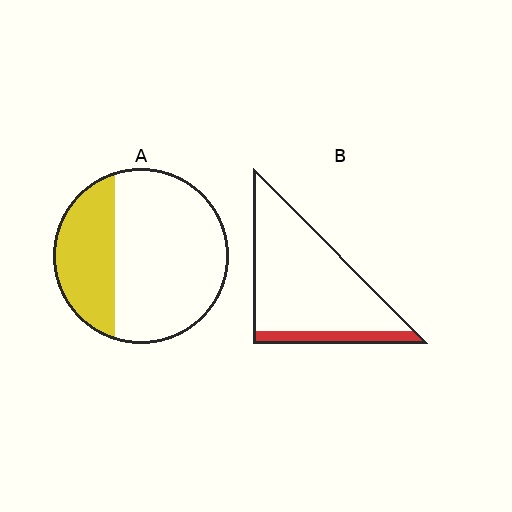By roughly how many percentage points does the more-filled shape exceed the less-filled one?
By roughly 15 percentage points (A over B).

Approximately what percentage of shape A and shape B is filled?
A is approximately 30% and B is approximately 15%.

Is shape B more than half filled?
No.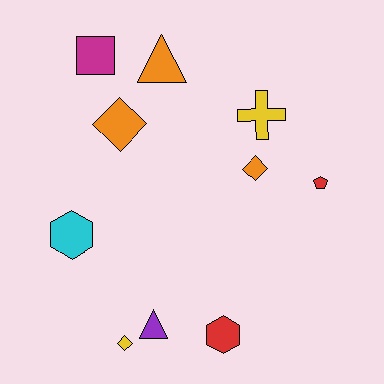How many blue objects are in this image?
There are no blue objects.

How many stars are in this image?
There are no stars.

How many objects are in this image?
There are 10 objects.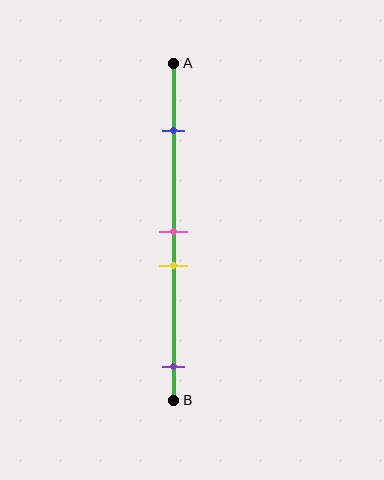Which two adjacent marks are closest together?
The pink and yellow marks are the closest adjacent pair.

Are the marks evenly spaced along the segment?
No, the marks are not evenly spaced.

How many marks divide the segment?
There are 4 marks dividing the segment.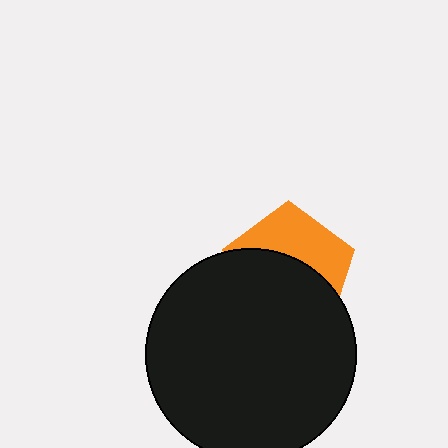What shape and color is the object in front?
The object in front is a black circle.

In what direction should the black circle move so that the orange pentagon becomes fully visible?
The black circle should move down. That is the shortest direction to clear the overlap and leave the orange pentagon fully visible.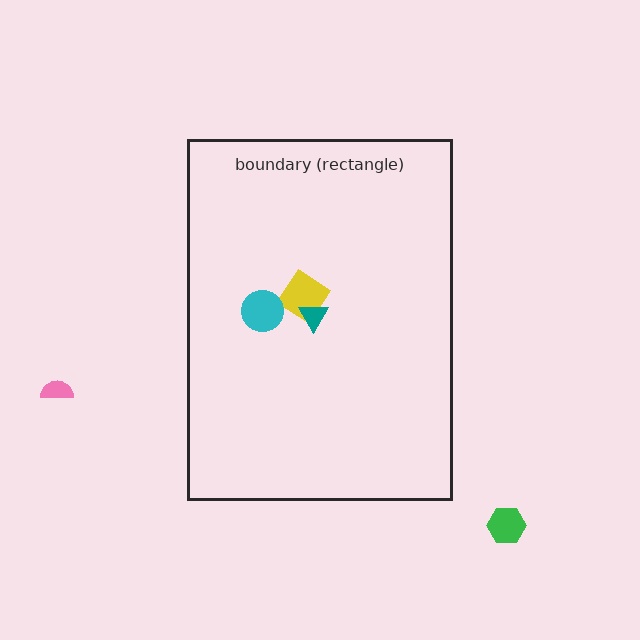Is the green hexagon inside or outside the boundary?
Outside.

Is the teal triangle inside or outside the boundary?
Inside.